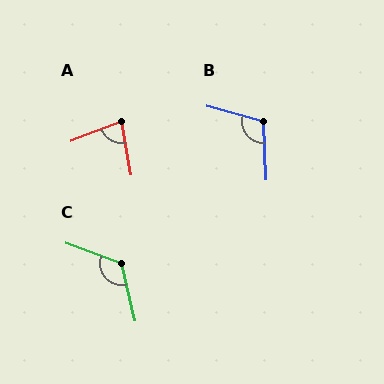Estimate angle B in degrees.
Approximately 107 degrees.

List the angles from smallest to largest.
A (79°), B (107°), C (124°).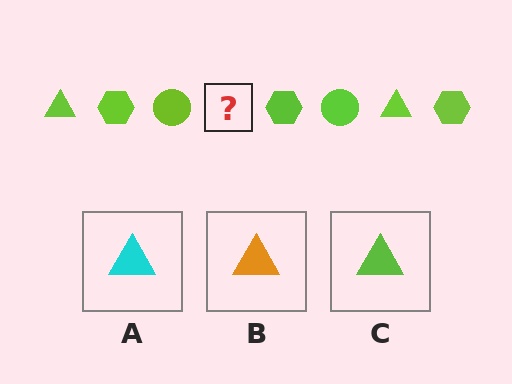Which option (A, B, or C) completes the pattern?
C.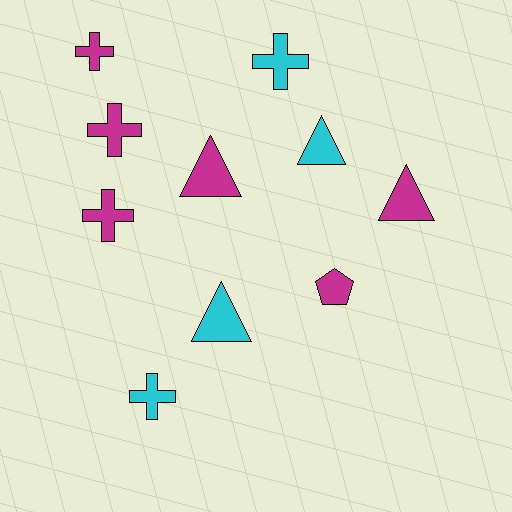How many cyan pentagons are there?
There are no cyan pentagons.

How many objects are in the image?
There are 10 objects.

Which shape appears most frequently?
Cross, with 5 objects.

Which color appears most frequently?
Magenta, with 6 objects.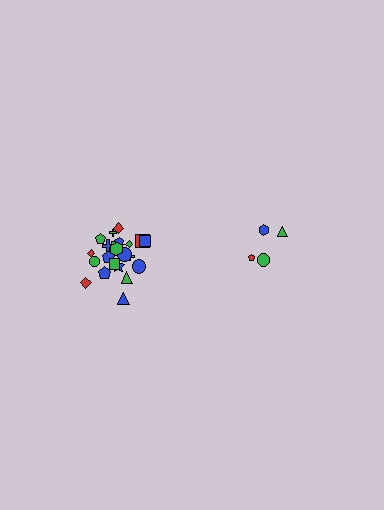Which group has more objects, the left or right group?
The left group.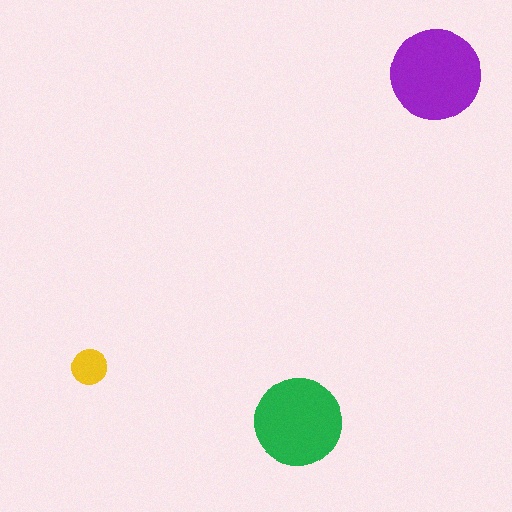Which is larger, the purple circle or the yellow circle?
The purple one.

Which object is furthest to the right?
The purple circle is rightmost.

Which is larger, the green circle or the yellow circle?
The green one.